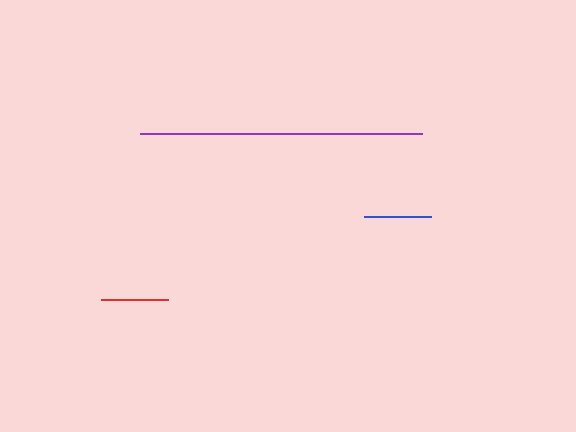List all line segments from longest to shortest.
From longest to shortest: purple, blue, red.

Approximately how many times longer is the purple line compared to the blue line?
The purple line is approximately 4.2 times the length of the blue line.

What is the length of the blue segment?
The blue segment is approximately 67 pixels long.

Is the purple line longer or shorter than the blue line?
The purple line is longer than the blue line.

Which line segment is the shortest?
The red line is the shortest at approximately 67 pixels.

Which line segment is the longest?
The purple line is the longest at approximately 281 pixels.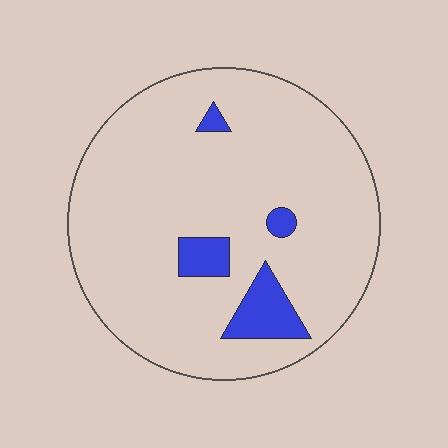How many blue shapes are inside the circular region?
4.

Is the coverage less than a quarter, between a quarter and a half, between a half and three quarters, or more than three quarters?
Less than a quarter.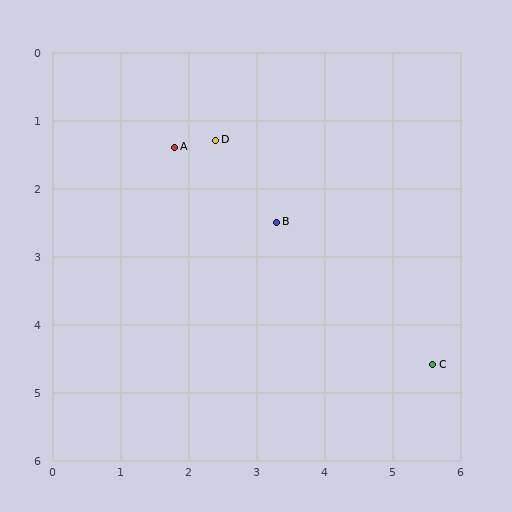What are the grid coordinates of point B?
Point B is at approximately (3.3, 2.5).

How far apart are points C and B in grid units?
Points C and B are about 3.1 grid units apart.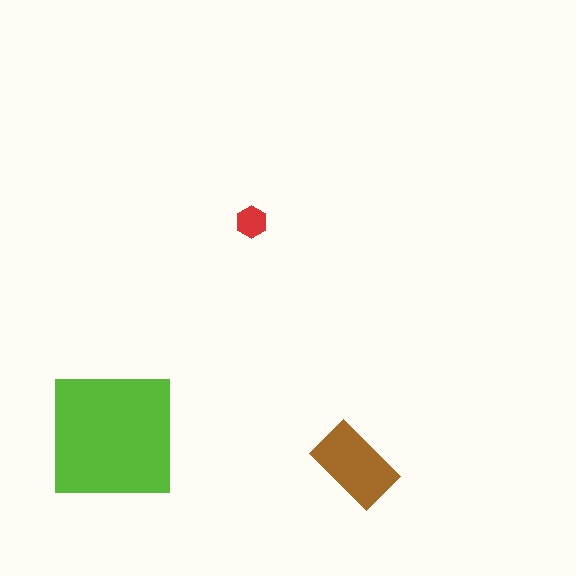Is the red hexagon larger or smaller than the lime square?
Smaller.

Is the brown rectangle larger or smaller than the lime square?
Smaller.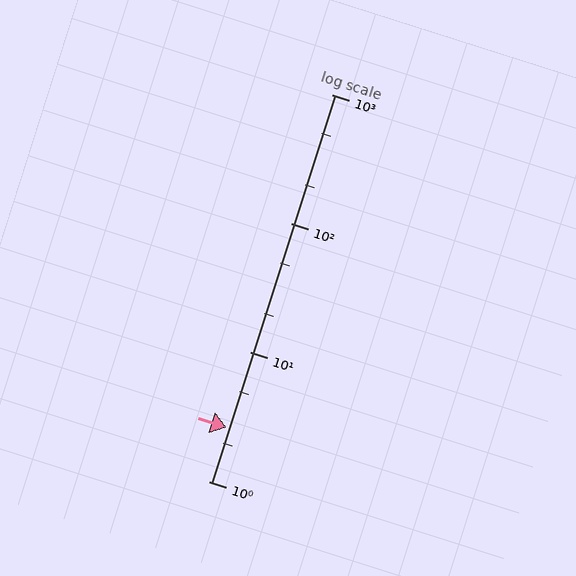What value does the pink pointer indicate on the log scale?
The pointer indicates approximately 2.6.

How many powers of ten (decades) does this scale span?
The scale spans 3 decades, from 1 to 1000.